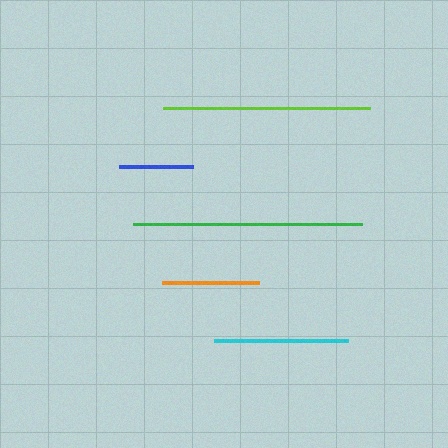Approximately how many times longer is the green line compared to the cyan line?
The green line is approximately 1.7 times the length of the cyan line.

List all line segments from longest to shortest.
From longest to shortest: green, lime, cyan, orange, blue.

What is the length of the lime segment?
The lime segment is approximately 207 pixels long.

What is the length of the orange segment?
The orange segment is approximately 97 pixels long.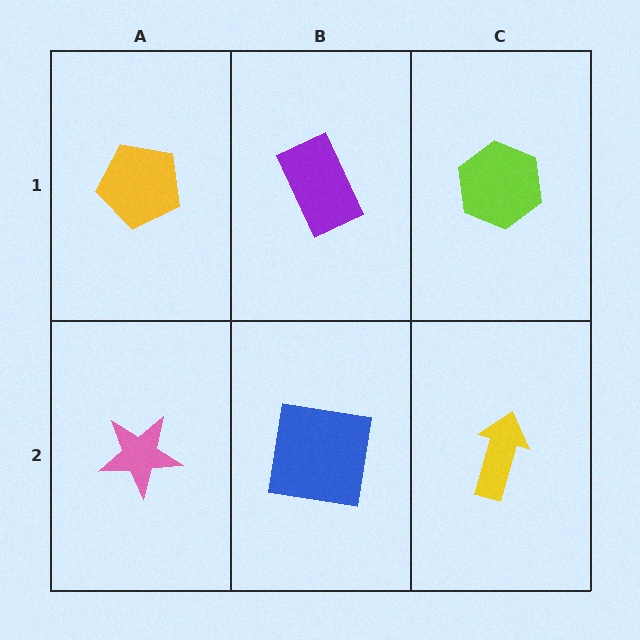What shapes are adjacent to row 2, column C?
A lime hexagon (row 1, column C), a blue square (row 2, column B).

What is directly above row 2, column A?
A yellow pentagon.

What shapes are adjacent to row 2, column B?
A purple rectangle (row 1, column B), a pink star (row 2, column A), a yellow arrow (row 2, column C).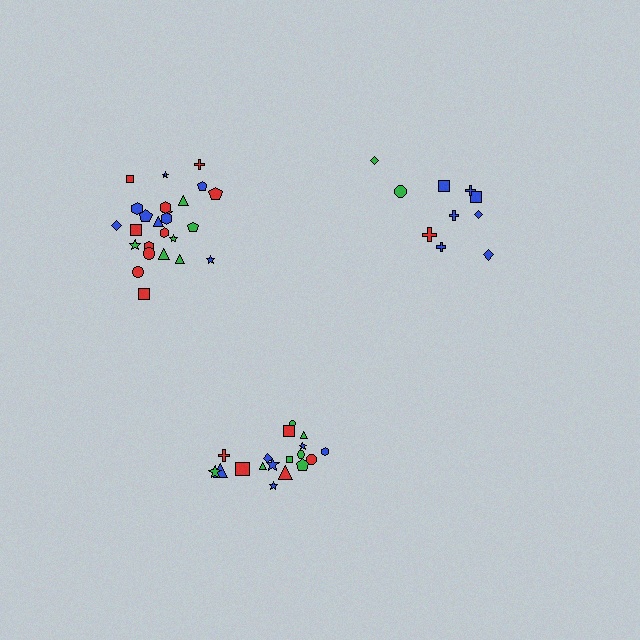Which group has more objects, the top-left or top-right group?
The top-left group.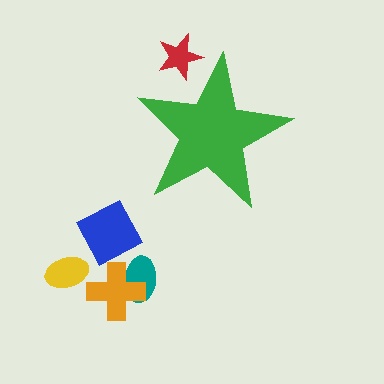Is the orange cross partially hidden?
No, the orange cross is fully visible.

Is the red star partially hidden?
Yes, the red star is partially hidden behind the green star.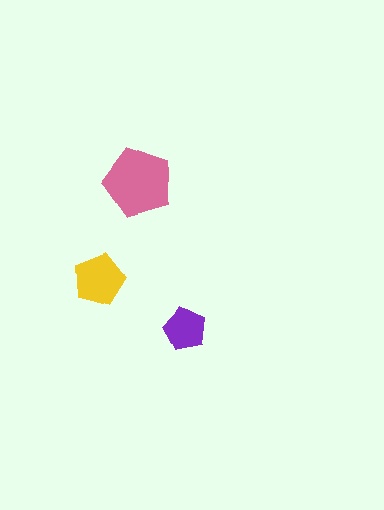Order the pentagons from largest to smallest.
the pink one, the yellow one, the purple one.